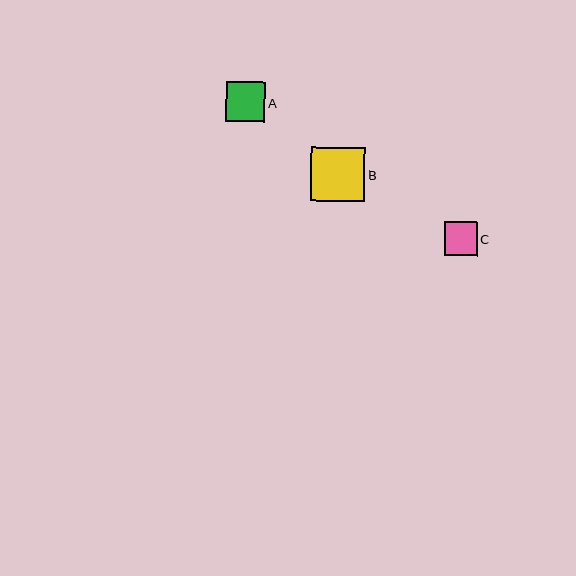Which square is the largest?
Square B is the largest with a size of approximately 55 pixels.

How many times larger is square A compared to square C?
Square A is approximately 1.2 times the size of square C.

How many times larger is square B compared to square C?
Square B is approximately 1.6 times the size of square C.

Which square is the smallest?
Square C is the smallest with a size of approximately 33 pixels.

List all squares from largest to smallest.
From largest to smallest: B, A, C.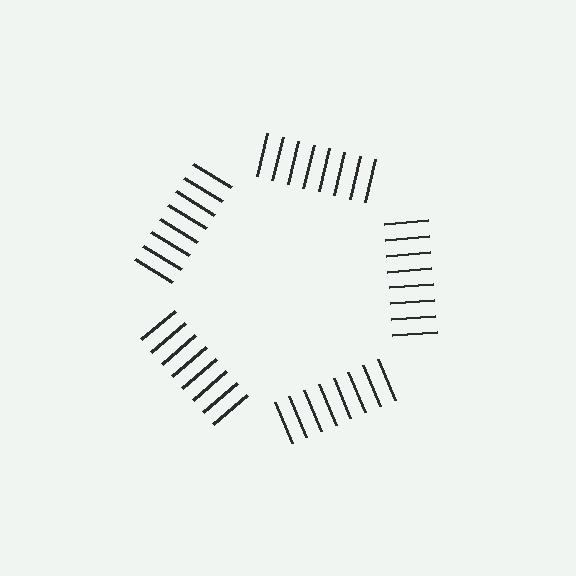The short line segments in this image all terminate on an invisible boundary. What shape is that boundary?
An illusory pentagon — the line segments terminate on its edges but no continuous stroke is drawn.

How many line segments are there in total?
40 — 8 along each of the 5 edges.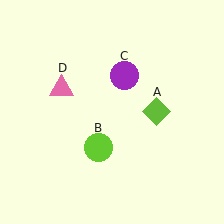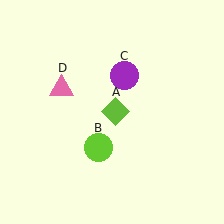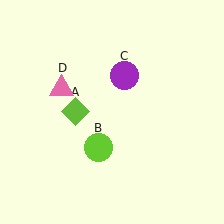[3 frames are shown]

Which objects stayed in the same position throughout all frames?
Lime circle (object B) and purple circle (object C) and pink triangle (object D) remained stationary.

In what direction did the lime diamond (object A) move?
The lime diamond (object A) moved left.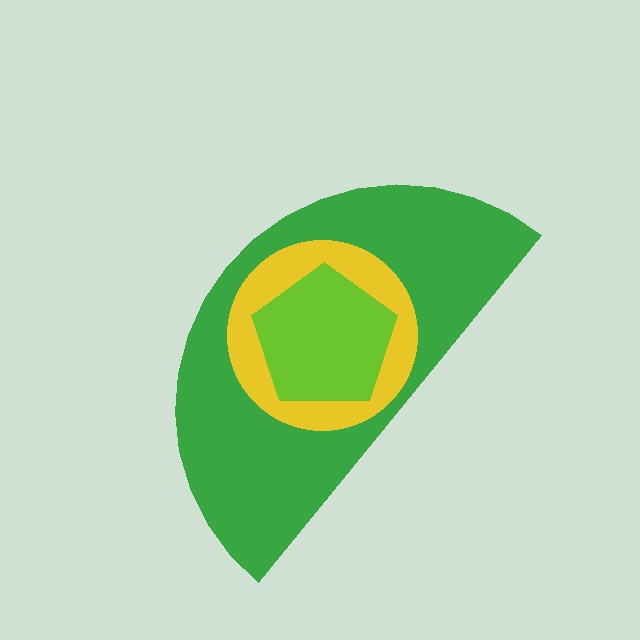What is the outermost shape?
The green semicircle.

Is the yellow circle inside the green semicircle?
Yes.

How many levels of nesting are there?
3.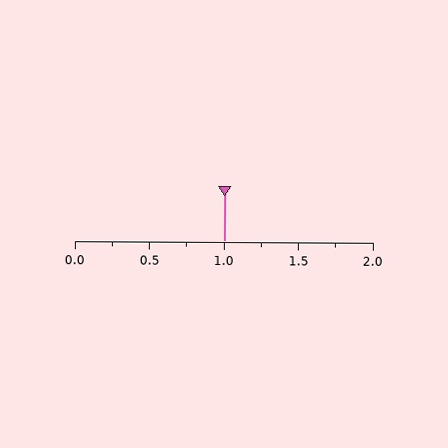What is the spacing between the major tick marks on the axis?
The major ticks are spaced 0.5 apart.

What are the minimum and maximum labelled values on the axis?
The axis runs from 0.0 to 2.0.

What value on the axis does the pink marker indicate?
The marker indicates approximately 1.